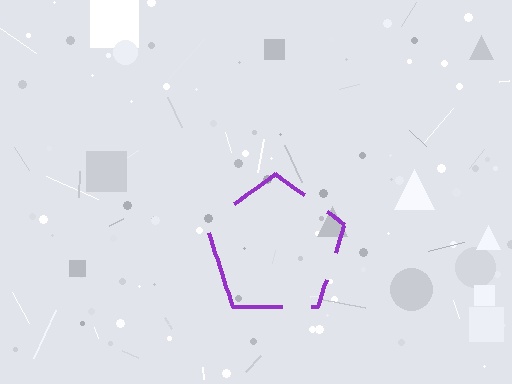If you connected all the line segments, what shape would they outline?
They would outline a pentagon.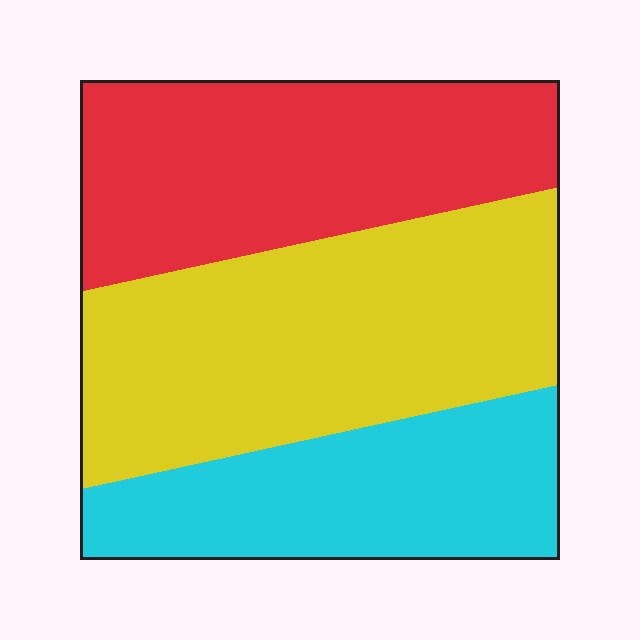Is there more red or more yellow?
Yellow.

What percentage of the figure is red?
Red takes up about one third (1/3) of the figure.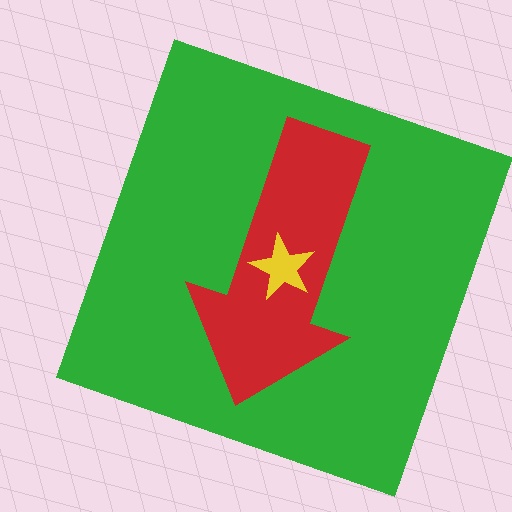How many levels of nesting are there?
3.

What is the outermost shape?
The green square.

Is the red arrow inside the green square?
Yes.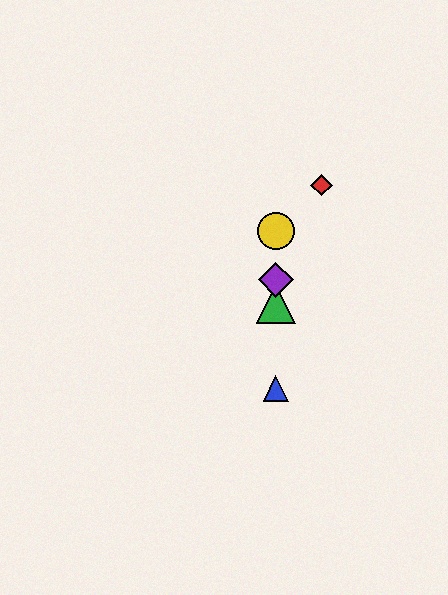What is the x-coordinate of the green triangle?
The green triangle is at x≈276.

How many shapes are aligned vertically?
4 shapes (the blue triangle, the green triangle, the yellow circle, the purple diamond) are aligned vertically.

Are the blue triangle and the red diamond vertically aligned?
No, the blue triangle is at x≈276 and the red diamond is at x≈322.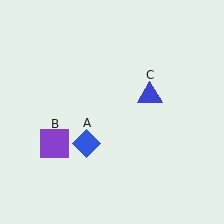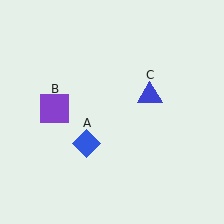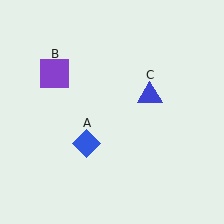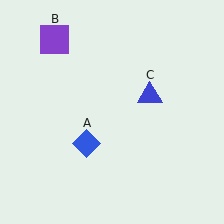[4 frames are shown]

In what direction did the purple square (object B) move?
The purple square (object B) moved up.